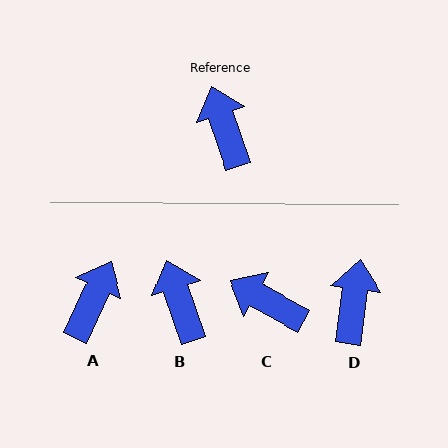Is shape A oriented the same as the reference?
No, it is off by about 44 degrees.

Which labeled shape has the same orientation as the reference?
B.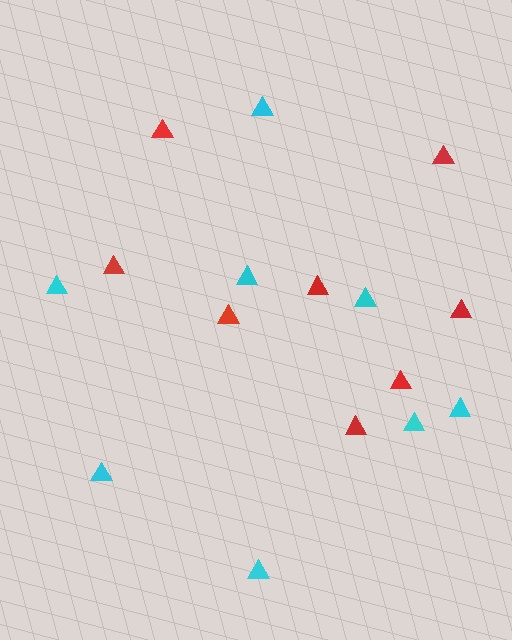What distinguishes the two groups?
There are 2 groups: one group of red triangles (8) and one group of cyan triangles (8).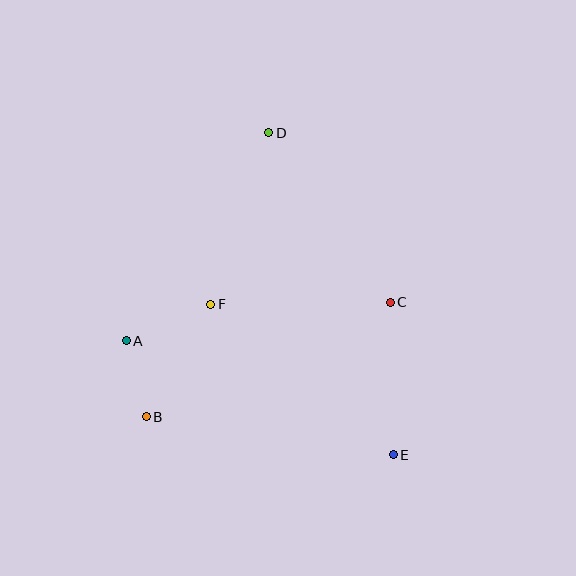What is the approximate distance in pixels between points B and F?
The distance between B and F is approximately 130 pixels.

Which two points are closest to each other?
Points A and B are closest to each other.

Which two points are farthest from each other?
Points D and E are farthest from each other.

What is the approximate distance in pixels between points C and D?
The distance between C and D is approximately 209 pixels.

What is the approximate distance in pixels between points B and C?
The distance between B and C is approximately 270 pixels.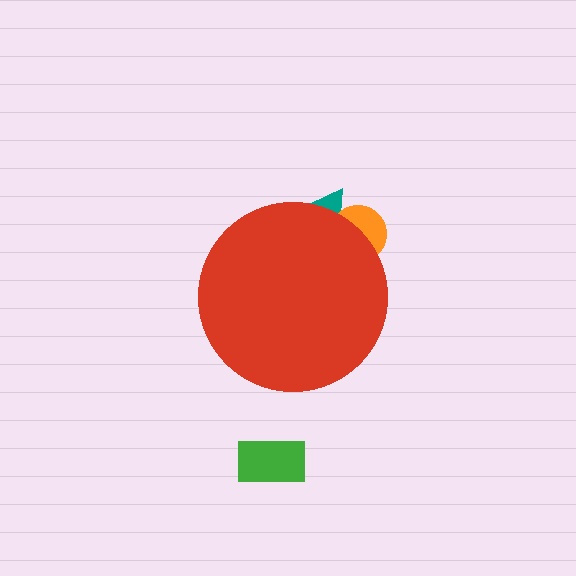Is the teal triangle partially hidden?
Yes, the teal triangle is partially hidden behind the red circle.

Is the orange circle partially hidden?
Yes, the orange circle is partially hidden behind the red circle.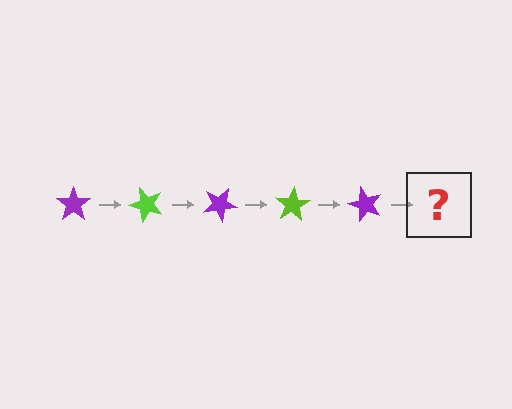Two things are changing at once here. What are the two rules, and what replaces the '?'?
The two rules are that it rotates 50 degrees each step and the color cycles through purple and lime. The '?' should be a lime star, rotated 250 degrees from the start.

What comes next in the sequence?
The next element should be a lime star, rotated 250 degrees from the start.